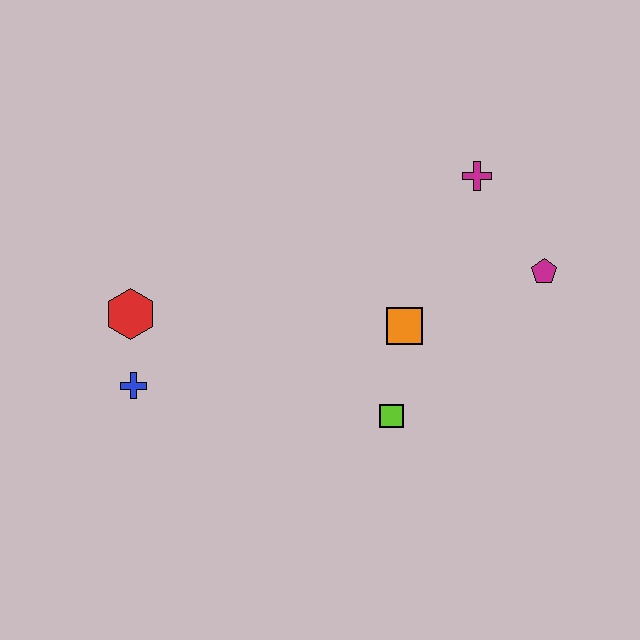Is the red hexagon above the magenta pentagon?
No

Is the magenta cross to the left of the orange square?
No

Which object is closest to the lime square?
The orange square is closest to the lime square.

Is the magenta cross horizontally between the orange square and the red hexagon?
No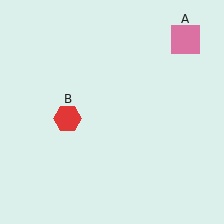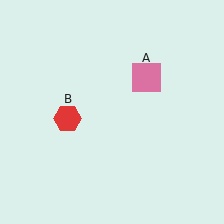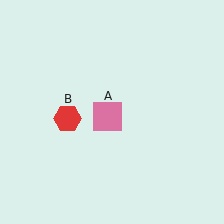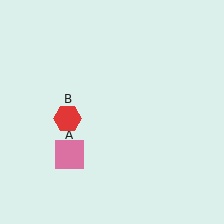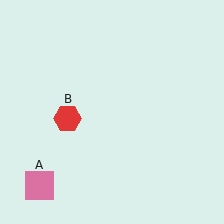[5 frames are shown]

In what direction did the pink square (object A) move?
The pink square (object A) moved down and to the left.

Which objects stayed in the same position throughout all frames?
Red hexagon (object B) remained stationary.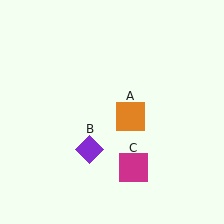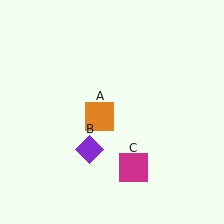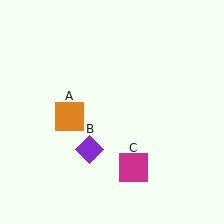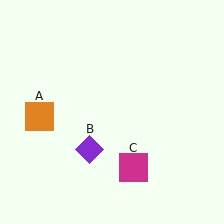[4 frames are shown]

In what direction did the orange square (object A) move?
The orange square (object A) moved left.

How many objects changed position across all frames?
1 object changed position: orange square (object A).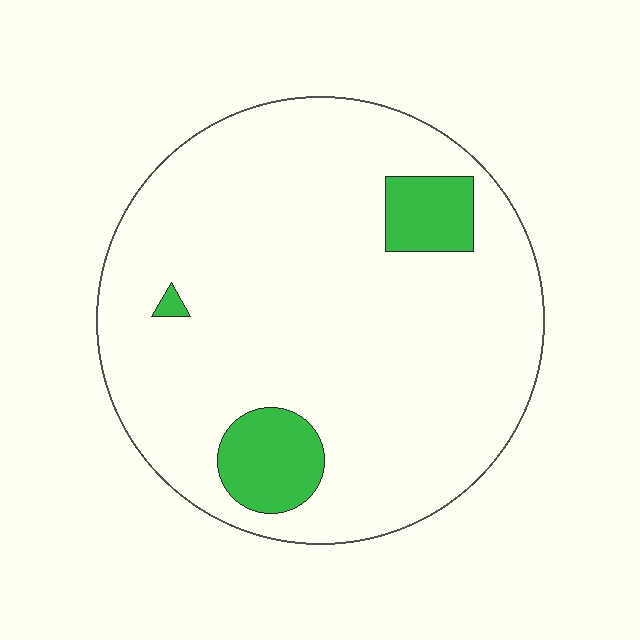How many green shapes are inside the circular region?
3.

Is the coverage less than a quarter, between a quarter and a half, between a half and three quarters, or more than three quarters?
Less than a quarter.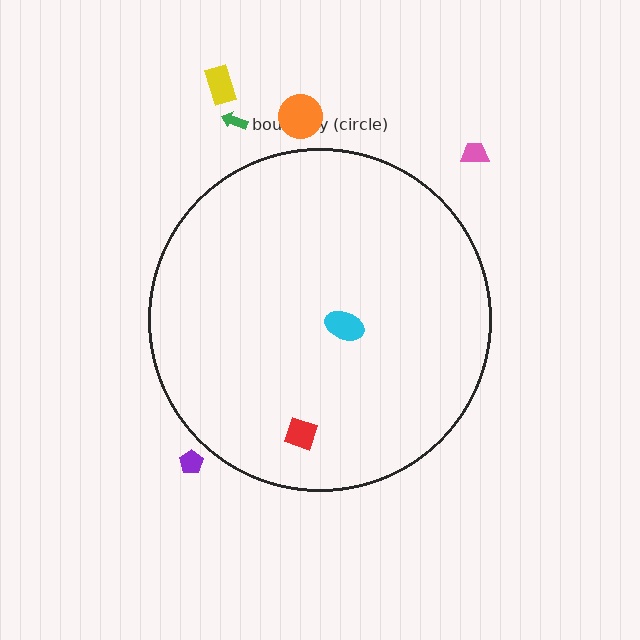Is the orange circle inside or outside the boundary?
Outside.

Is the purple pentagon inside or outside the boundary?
Outside.